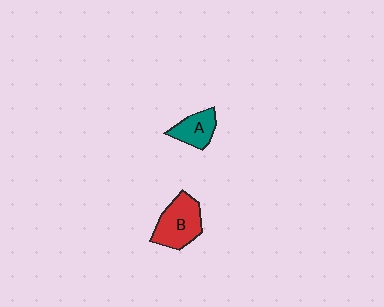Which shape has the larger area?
Shape B (red).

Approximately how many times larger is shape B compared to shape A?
Approximately 1.5 times.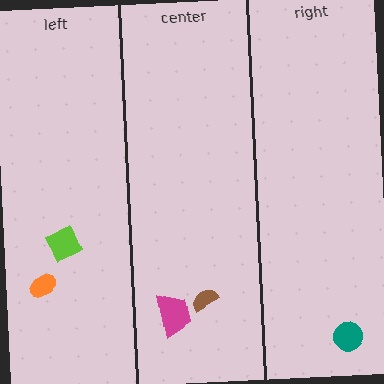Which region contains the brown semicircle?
The center region.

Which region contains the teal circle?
The right region.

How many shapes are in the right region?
1.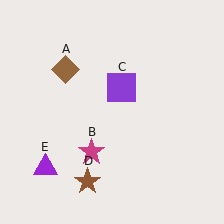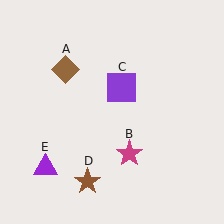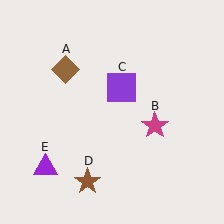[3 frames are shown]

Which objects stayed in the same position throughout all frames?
Brown diamond (object A) and purple square (object C) and brown star (object D) and purple triangle (object E) remained stationary.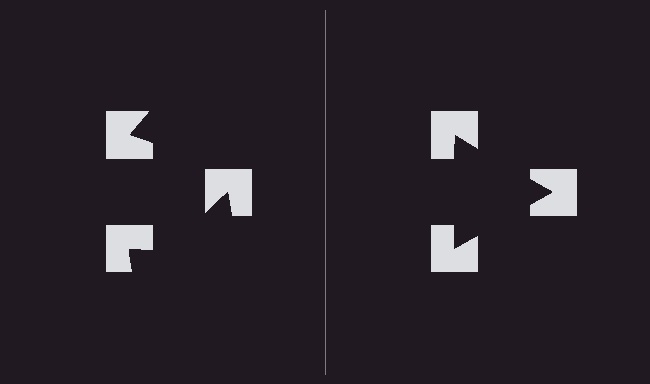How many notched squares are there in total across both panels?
6 — 3 on each side.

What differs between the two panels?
The notched squares are positioned identically on both sides; only the wedge orientations differ. On the right they align to a triangle; on the left they are misaligned.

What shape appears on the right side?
An illusory triangle.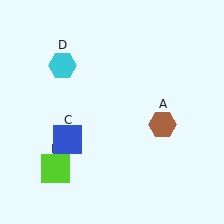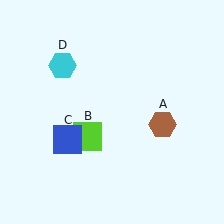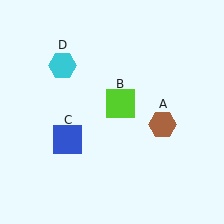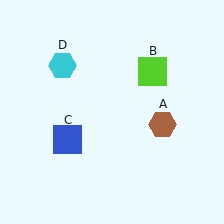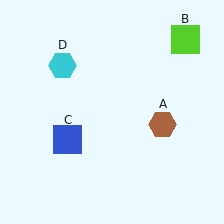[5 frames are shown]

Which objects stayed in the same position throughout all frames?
Brown hexagon (object A) and blue square (object C) and cyan hexagon (object D) remained stationary.